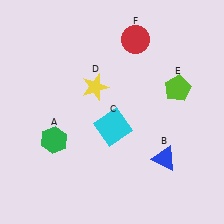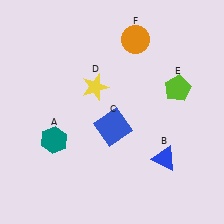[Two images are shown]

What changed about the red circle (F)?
In Image 1, F is red. In Image 2, it changed to orange.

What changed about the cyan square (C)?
In Image 1, C is cyan. In Image 2, it changed to blue.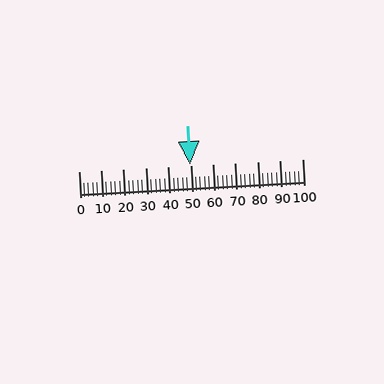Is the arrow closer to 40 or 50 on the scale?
The arrow is closer to 50.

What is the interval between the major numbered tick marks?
The major tick marks are spaced 10 units apart.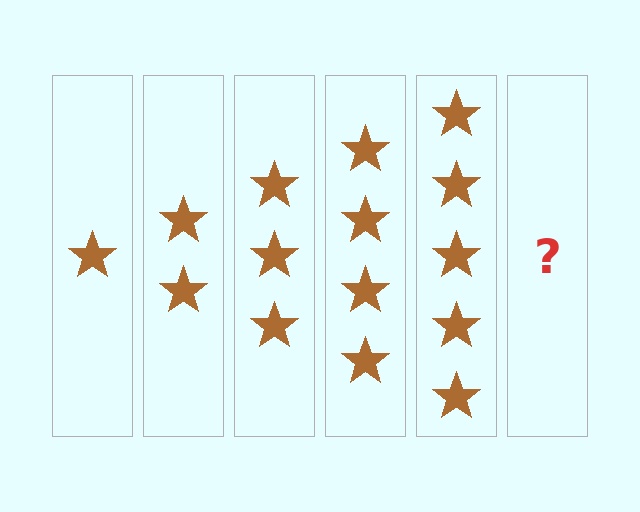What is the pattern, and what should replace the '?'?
The pattern is that each step adds one more star. The '?' should be 6 stars.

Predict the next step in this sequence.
The next step is 6 stars.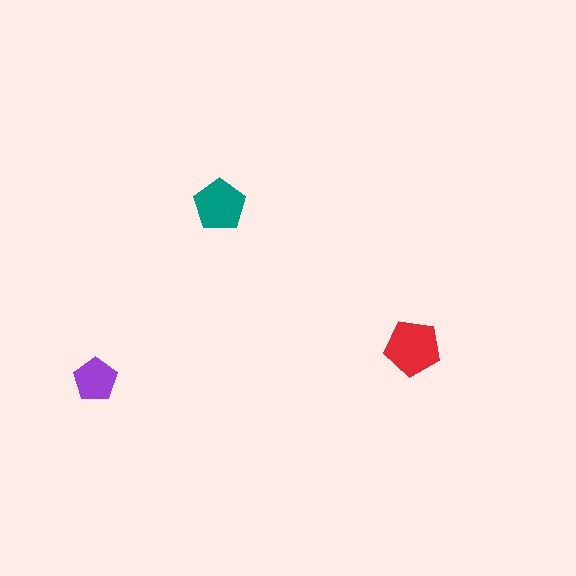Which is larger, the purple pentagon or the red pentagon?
The red one.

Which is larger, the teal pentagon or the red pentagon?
The red one.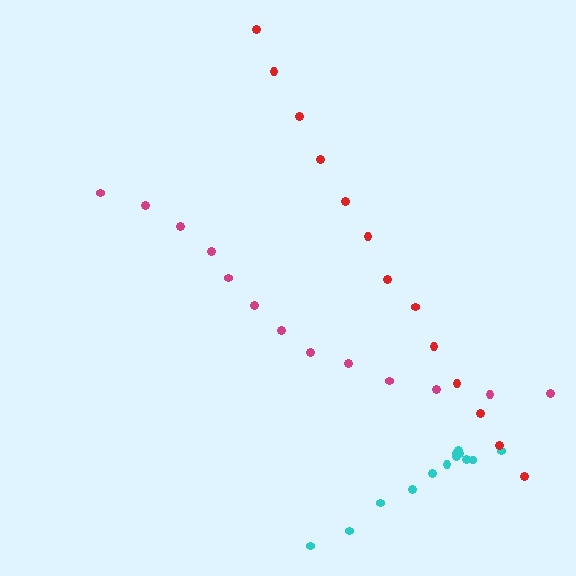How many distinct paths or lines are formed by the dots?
There are 3 distinct paths.